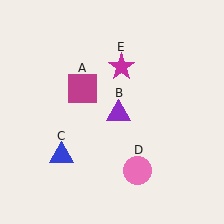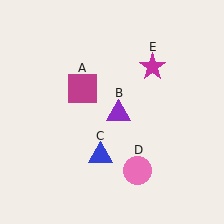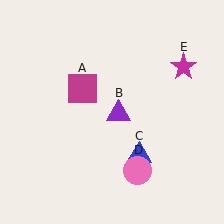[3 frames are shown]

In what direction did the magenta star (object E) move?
The magenta star (object E) moved right.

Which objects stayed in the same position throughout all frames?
Magenta square (object A) and purple triangle (object B) and pink circle (object D) remained stationary.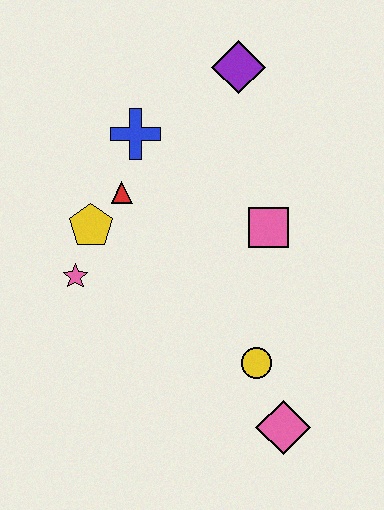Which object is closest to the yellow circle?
The pink diamond is closest to the yellow circle.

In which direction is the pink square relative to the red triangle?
The pink square is to the right of the red triangle.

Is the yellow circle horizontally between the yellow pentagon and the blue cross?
No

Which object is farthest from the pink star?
The purple diamond is farthest from the pink star.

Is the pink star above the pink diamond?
Yes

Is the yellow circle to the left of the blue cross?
No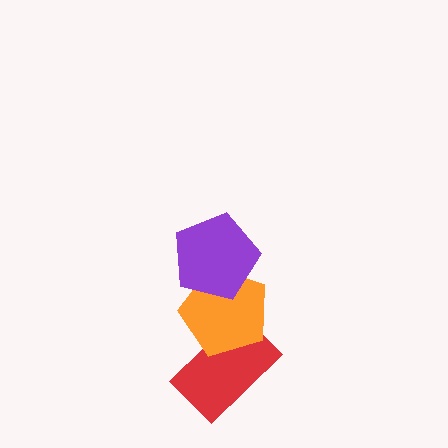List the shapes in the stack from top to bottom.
From top to bottom: the purple pentagon, the orange pentagon, the red rectangle.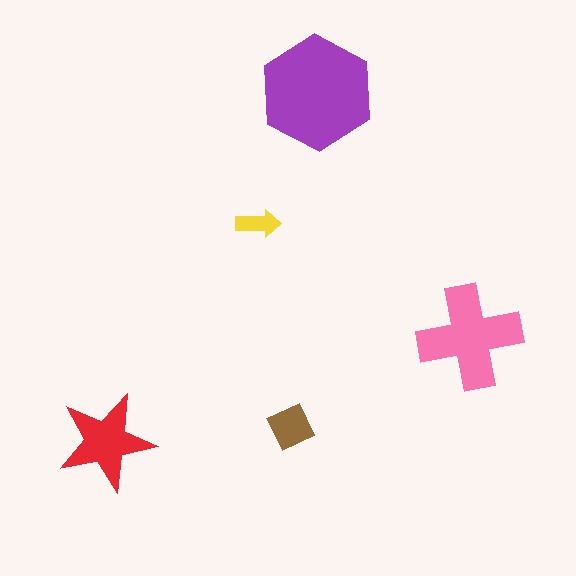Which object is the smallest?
The yellow arrow.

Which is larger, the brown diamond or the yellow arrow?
The brown diamond.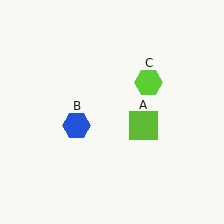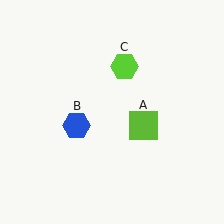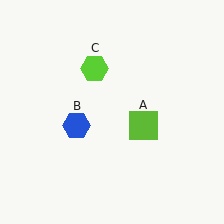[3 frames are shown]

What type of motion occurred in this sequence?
The lime hexagon (object C) rotated counterclockwise around the center of the scene.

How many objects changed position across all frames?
1 object changed position: lime hexagon (object C).